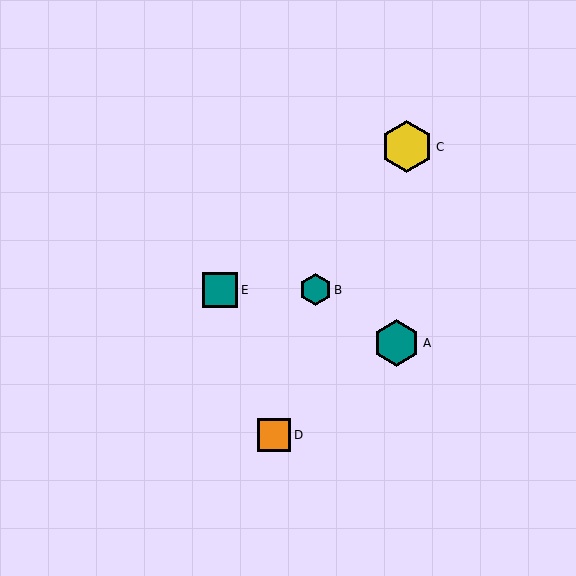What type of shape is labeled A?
Shape A is a teal hexagon.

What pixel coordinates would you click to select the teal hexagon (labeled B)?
Click at (316, 290) to select the teal hexagon B.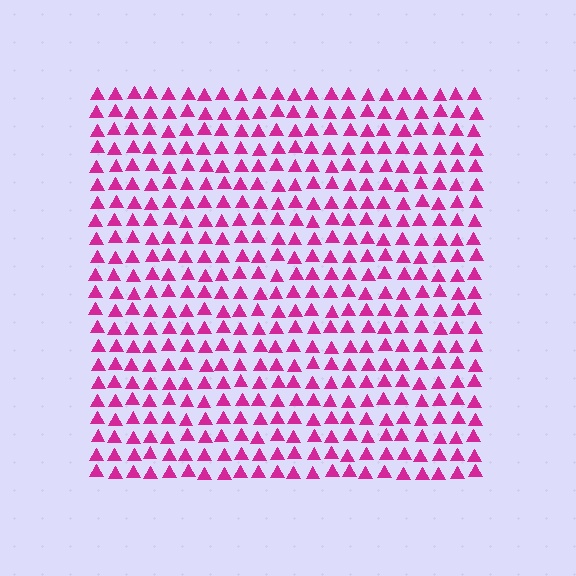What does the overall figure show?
The overall figure shows a square.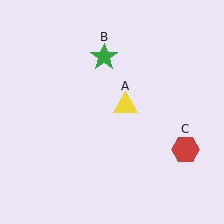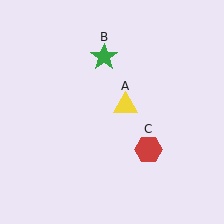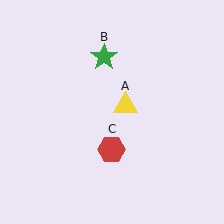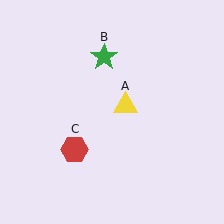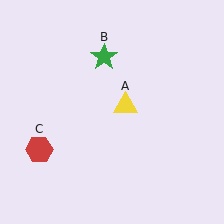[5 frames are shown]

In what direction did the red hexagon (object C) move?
The red hexagon (object C) moved left.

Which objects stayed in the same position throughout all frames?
Yellow triangle (object A) and green star (object B) remained stationary.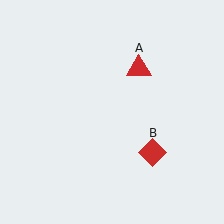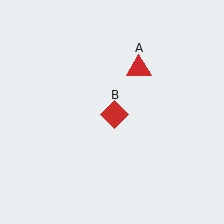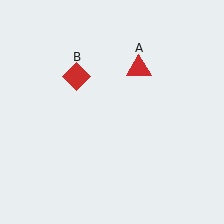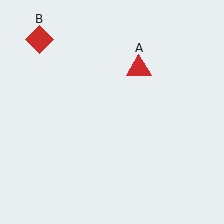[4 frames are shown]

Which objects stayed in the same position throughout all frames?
Red triangle (object A) remained stationary.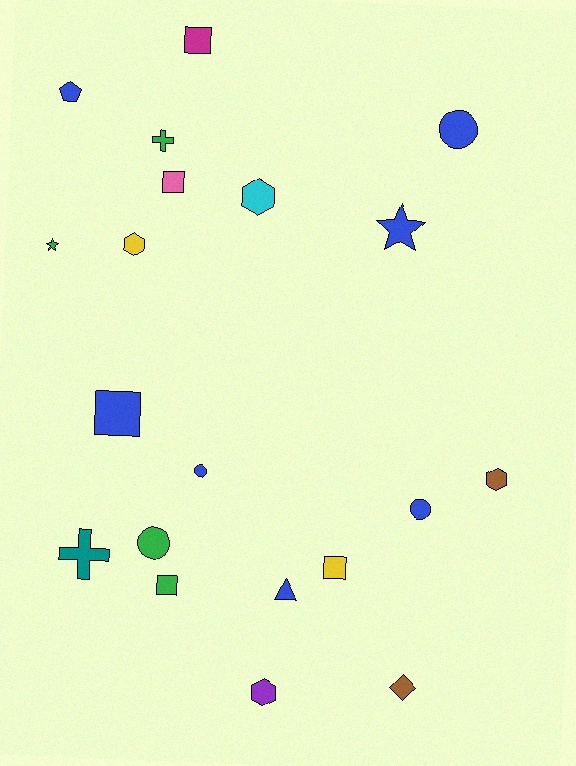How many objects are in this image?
There are 20 objects.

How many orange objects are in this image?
There are no orange objects.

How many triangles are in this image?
There is 1 triangle.